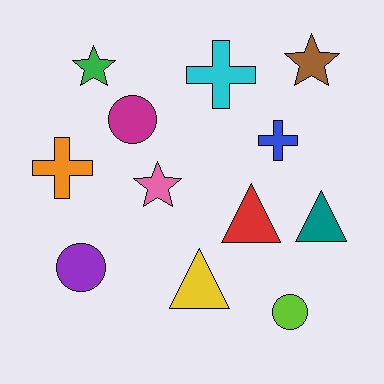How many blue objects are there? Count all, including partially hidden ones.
There is 1 blue object.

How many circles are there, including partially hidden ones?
There are 3 circles.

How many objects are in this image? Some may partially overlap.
There are 12 objects.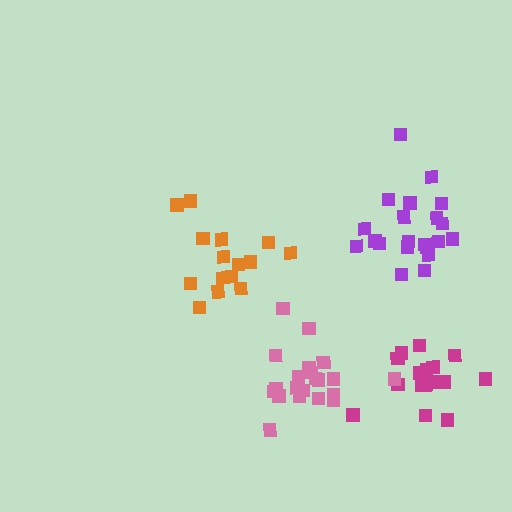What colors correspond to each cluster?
The clusters are colored: orange, purple, magenta, pink.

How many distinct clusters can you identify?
There are 4 distinct clusters.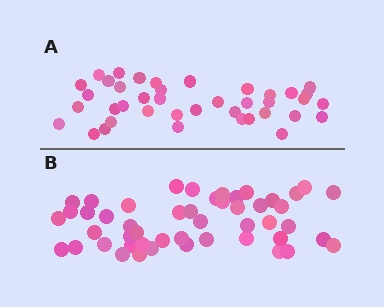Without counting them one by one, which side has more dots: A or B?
Region B (the bottom region) has more dots.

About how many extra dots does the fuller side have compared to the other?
Region B has roughly 8 or so more dots than region A.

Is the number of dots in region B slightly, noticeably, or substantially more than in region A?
Region B has only slightly more — the two regions are fairly close. The ratio is roughly 1.2 to 1.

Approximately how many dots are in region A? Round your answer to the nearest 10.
About 40 dots.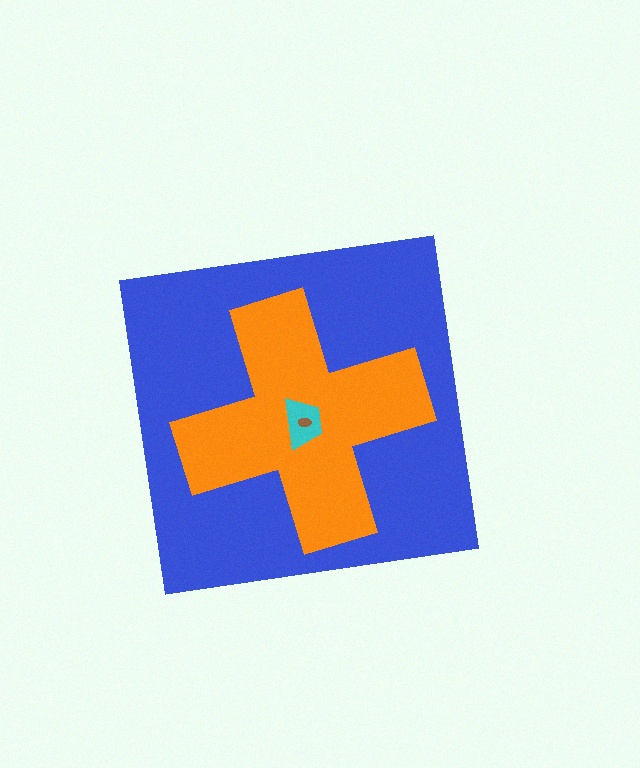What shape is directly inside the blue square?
The orange cross.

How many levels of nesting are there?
4.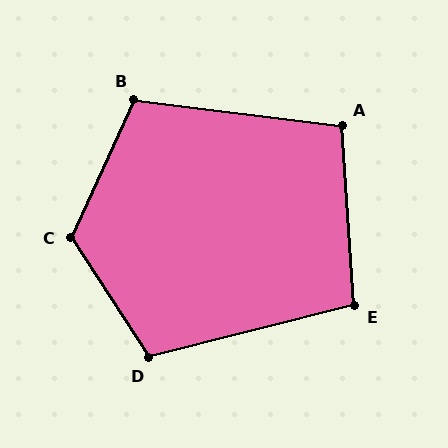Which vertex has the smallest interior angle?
E, at approximately 100 degrees.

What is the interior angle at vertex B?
Approximately 107 degrees (obtuse).